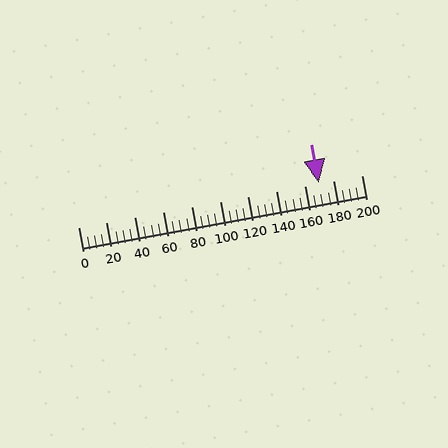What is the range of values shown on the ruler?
The ruler shows values from 0 to 200.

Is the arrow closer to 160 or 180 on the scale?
The arrow is closer to 180.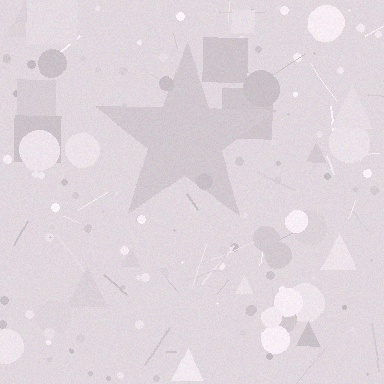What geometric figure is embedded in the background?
A star is embedded in the background.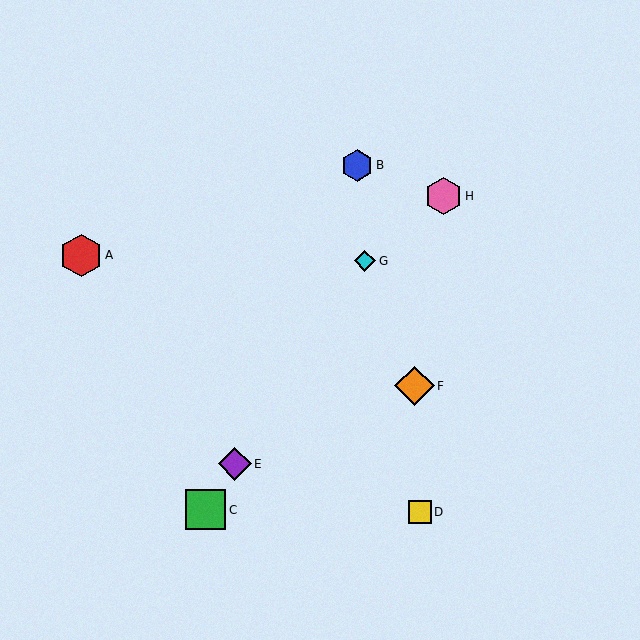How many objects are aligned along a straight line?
3 objects (C, E, G) are aligned along a straight line.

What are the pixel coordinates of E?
Object E is at (235, 464).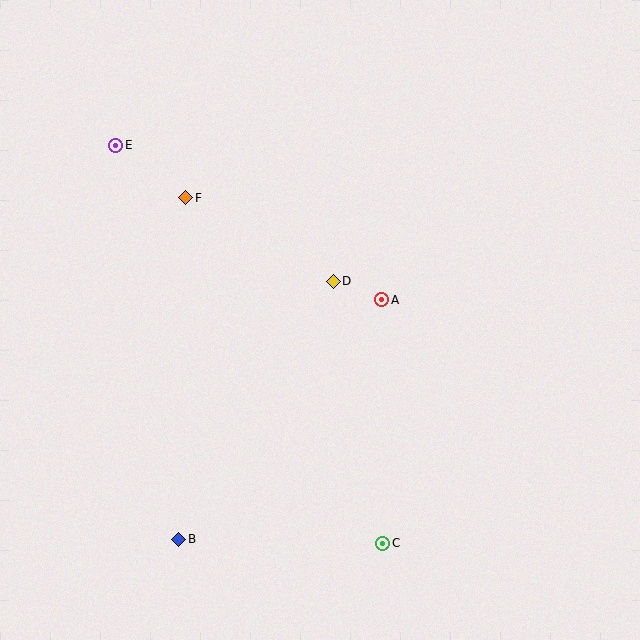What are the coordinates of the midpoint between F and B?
The midpoint between F and B is at (182, 369).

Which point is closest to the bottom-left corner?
Point B is closest to the bottom-left corner.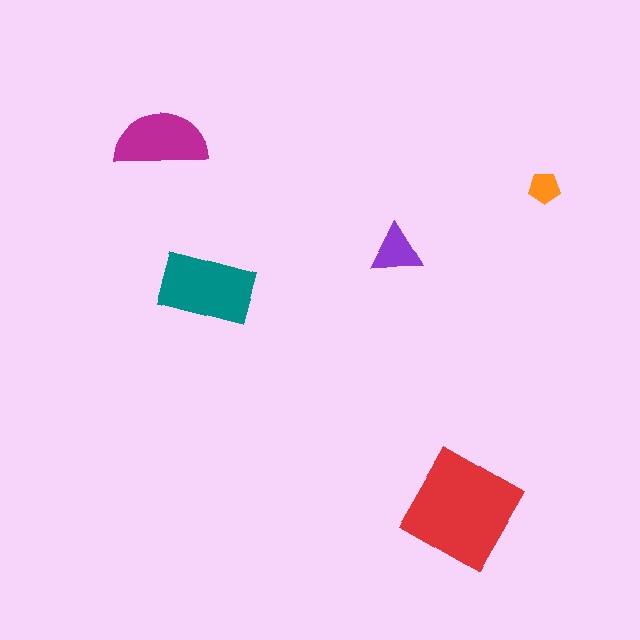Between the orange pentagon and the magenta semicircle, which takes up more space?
The magenta semicircle.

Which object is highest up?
The magenta semicircle is topmost.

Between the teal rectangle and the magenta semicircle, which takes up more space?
The teal rectangle.